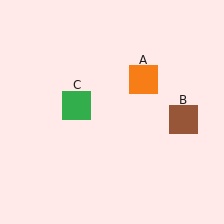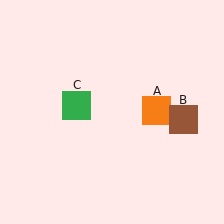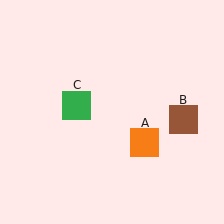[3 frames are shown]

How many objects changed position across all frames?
1 object changed position: orange square (object A).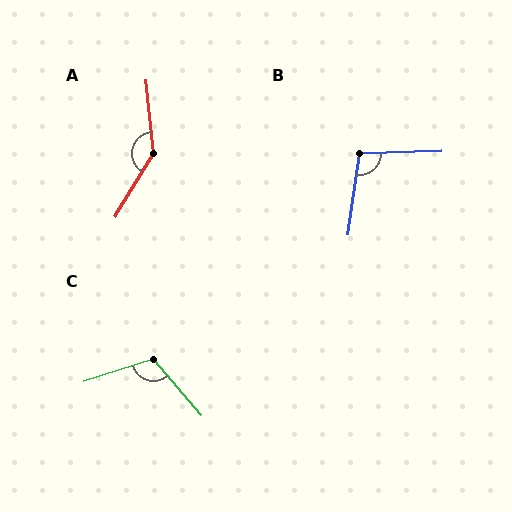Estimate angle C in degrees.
Approximately 112 degrees.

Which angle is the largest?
A, at approximately 143 degrees.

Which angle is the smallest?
B, at approximately 100 degrees.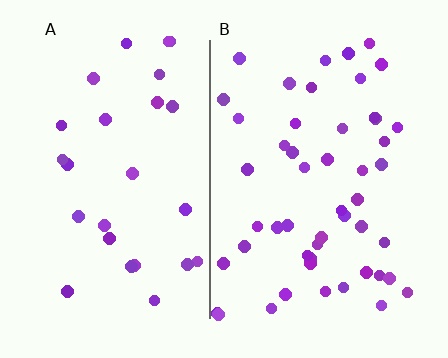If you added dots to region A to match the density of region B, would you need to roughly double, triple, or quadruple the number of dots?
Approximately double.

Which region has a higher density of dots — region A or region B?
B (the right).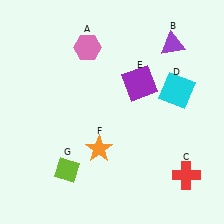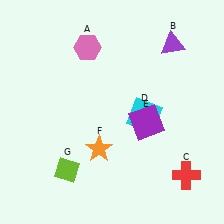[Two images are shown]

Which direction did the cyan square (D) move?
The cyan square (D) moved left.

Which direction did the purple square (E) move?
The purple square (E) moved down.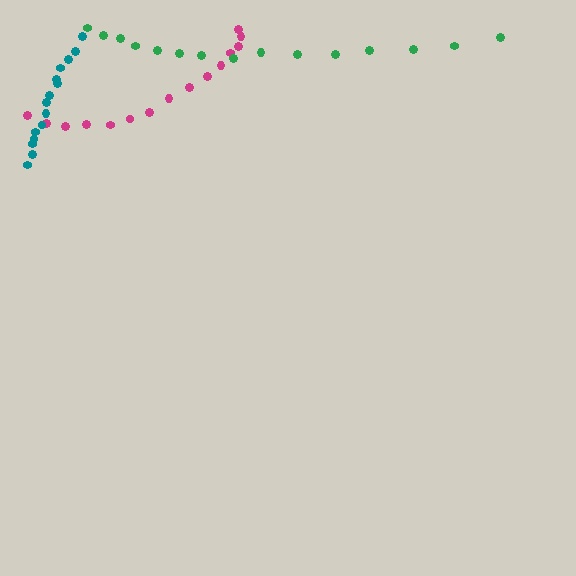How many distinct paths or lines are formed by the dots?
There are 3 distinct paths.